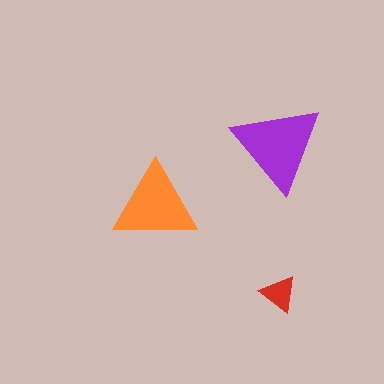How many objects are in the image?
There are 3 objects in the image.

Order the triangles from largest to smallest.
the purple one, the orange one, the red one.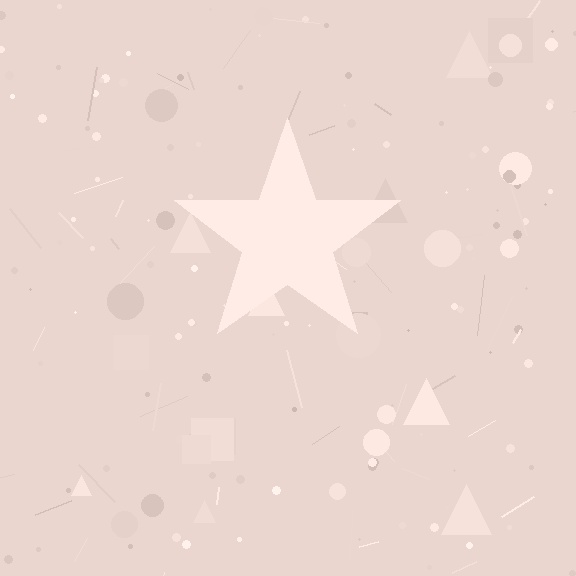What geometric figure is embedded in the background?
A star is embedded in the background.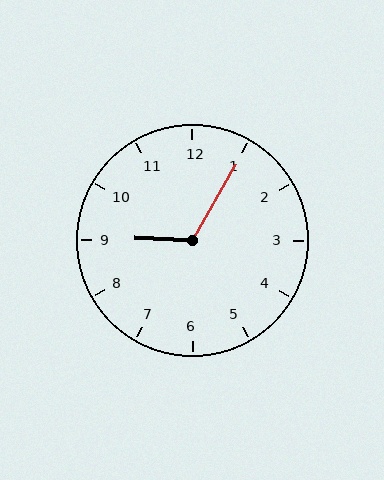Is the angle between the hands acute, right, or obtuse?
It is obtuse.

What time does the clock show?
9:05.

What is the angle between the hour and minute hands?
Approximately 118 degrees.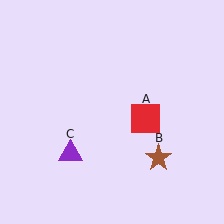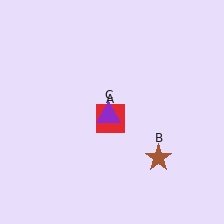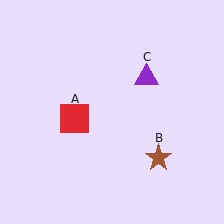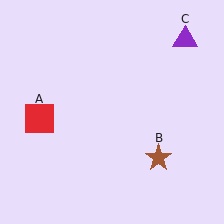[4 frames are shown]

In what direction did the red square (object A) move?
The red square (object A) moved left.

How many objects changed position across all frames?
2 objects changed position: red square (object A), purple triangle (object C).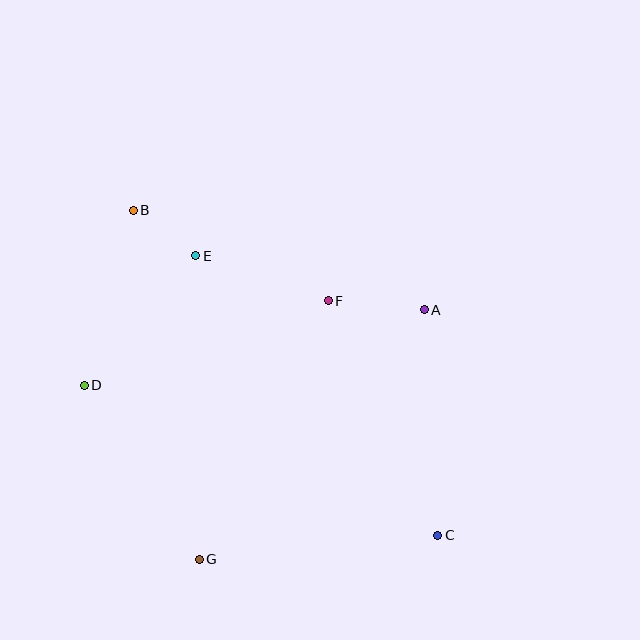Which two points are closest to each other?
Points B and E are closest to each other.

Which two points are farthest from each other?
Points B and C are farthest from each other.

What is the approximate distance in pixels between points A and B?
The distance between A and B is approximately 308 pixels.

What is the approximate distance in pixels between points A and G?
The distance between A and G is approximately 336 pixels.